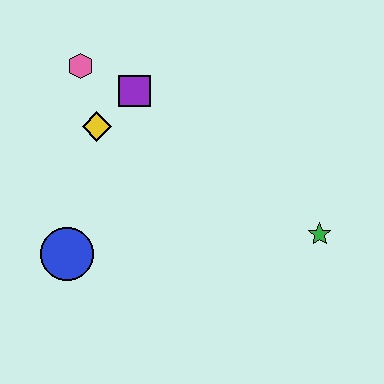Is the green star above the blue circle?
Yes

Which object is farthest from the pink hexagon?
The green star is farthest from the pink hexagon.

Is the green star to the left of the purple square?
No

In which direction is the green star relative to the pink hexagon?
The green star is to the right of the pink hexagon.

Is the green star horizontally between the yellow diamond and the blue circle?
No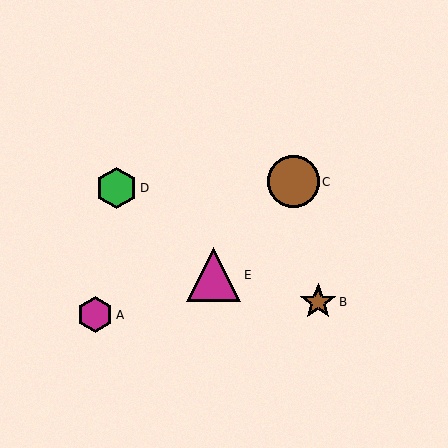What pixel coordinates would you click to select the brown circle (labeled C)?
Click at (293, 182) to select the brown circle C.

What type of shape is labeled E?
Shape E is a magenta triangle.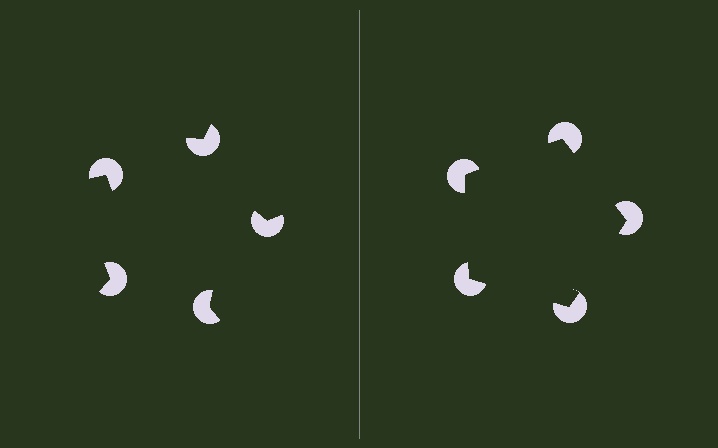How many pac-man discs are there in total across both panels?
10 — 5 on each side.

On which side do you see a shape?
An illusory pentagon appears on the right side. On the left side the wedge cuts are rotated, so no coherent shape forms.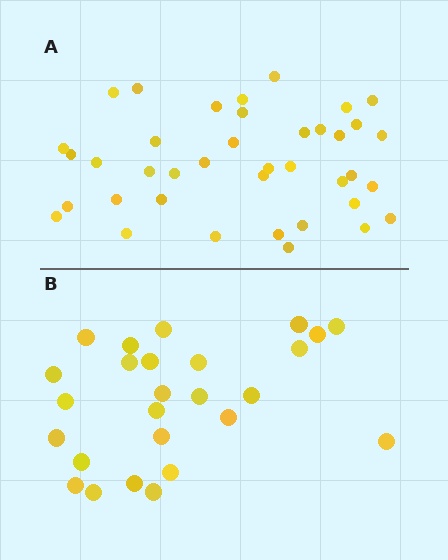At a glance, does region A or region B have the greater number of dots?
Region A (the top region) has more dots.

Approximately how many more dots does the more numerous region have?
Region A has approximately 15 more dots than region B.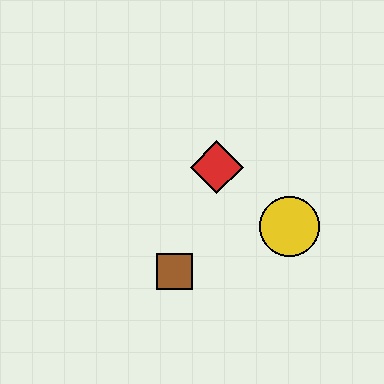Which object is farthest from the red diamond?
The brown square is farthest from the red diamond.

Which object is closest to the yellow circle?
The red diamond is closest to the yellow circle.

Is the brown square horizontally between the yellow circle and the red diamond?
No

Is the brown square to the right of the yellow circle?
No